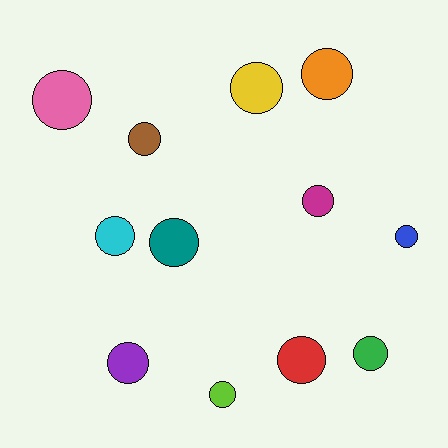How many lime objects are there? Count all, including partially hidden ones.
There is 1 lime object.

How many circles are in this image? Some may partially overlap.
There are 12 circles.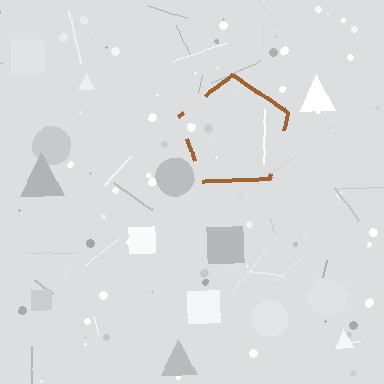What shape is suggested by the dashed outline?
The dashed outline suggests a pentagon.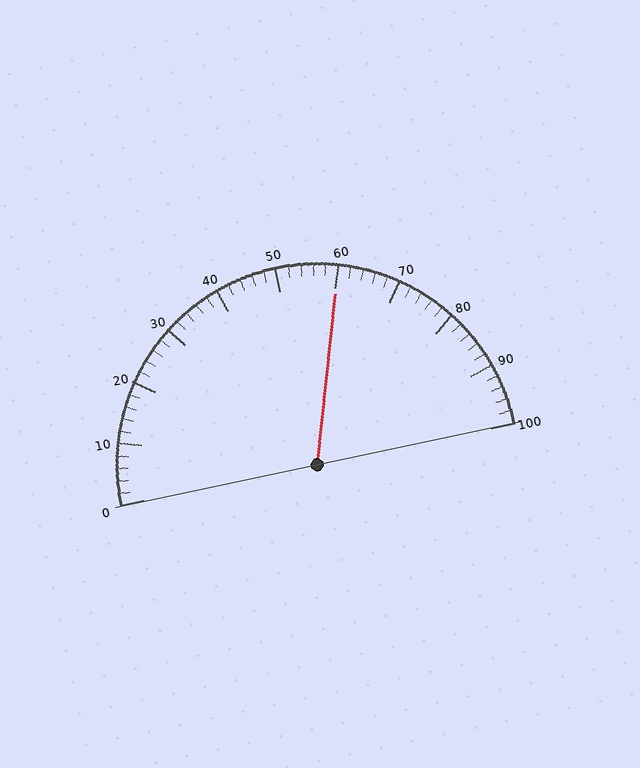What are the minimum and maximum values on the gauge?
The gauge ranges from 0 to 100.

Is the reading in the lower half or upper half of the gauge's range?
The reading is in the upper half of the range (0 to 100).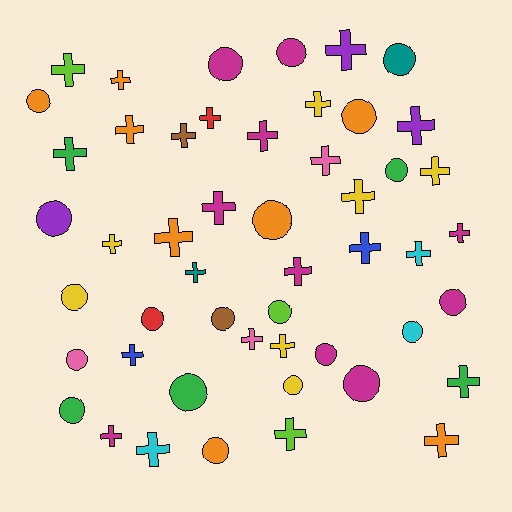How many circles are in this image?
There are 21 circles.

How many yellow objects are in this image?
There are 7 yellow objects.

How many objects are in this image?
There are 50 objects.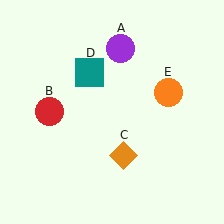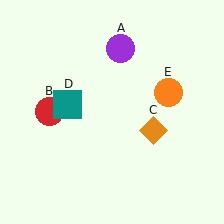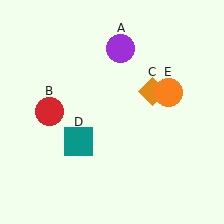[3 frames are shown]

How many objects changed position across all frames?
2 objects changed position: orange diamond (object C), teal square (object D).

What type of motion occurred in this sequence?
The orange diamond (object C), teal square (object D) rotated counterclockwise around the center of the scene.